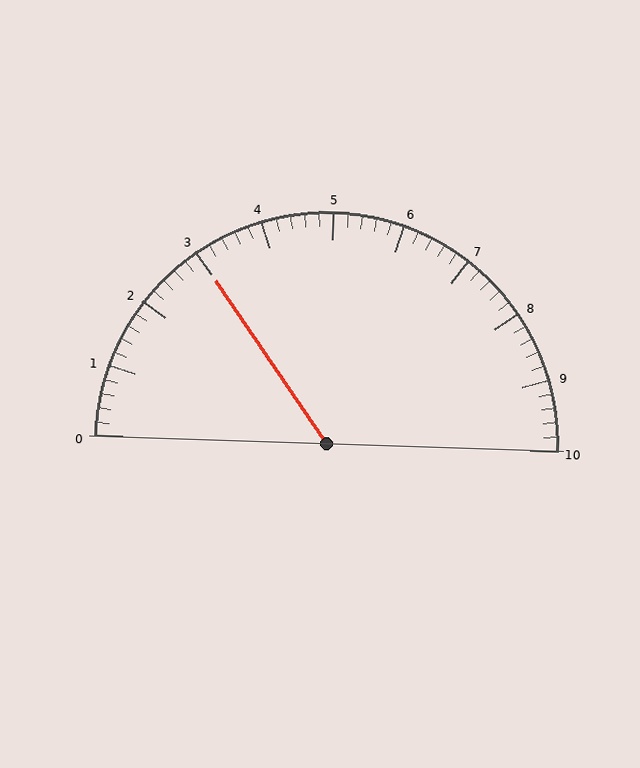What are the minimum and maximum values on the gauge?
The gauge ranges from 0 to 10.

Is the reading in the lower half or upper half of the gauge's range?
The reading is in the lower half of the range (0 to 10).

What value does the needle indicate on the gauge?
The needle indicates approximately 3.0.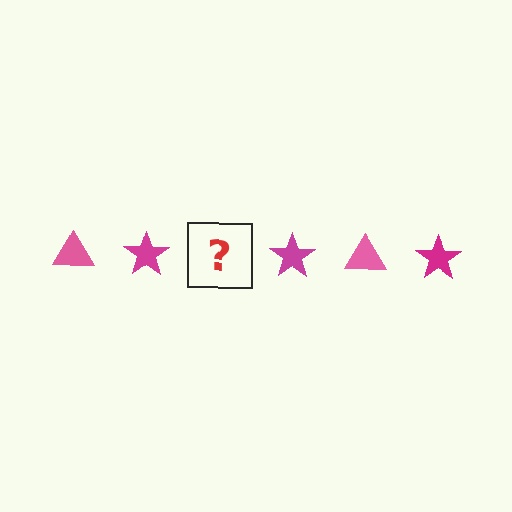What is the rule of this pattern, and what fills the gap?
The rule is that the pattern alternates between pink triangle and magenta star. The gap should be filled with a pink triangle.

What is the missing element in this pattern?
The missing element is a pink triangle.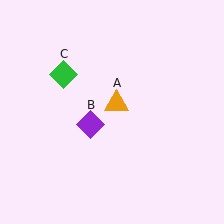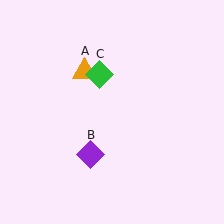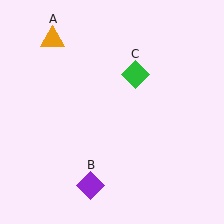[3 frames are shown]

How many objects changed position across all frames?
3 objects changed position: orange triangle (object A), purple diamond (object B), green diamond (object C).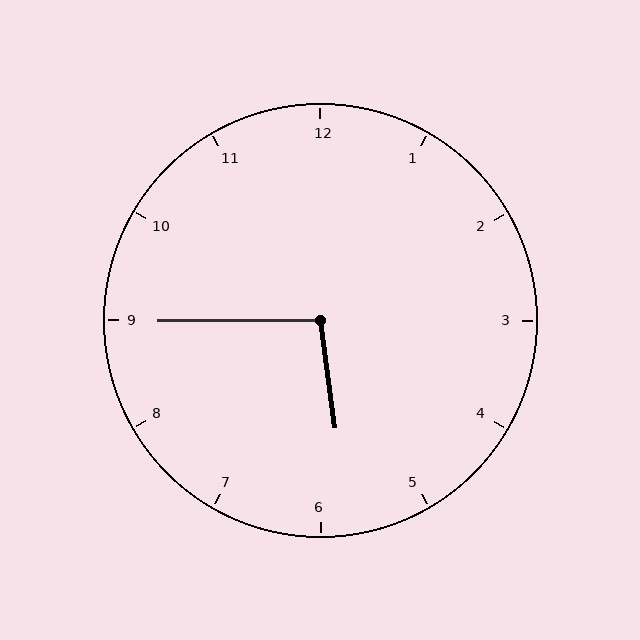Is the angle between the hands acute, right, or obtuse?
It is obtuse.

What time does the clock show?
5:45.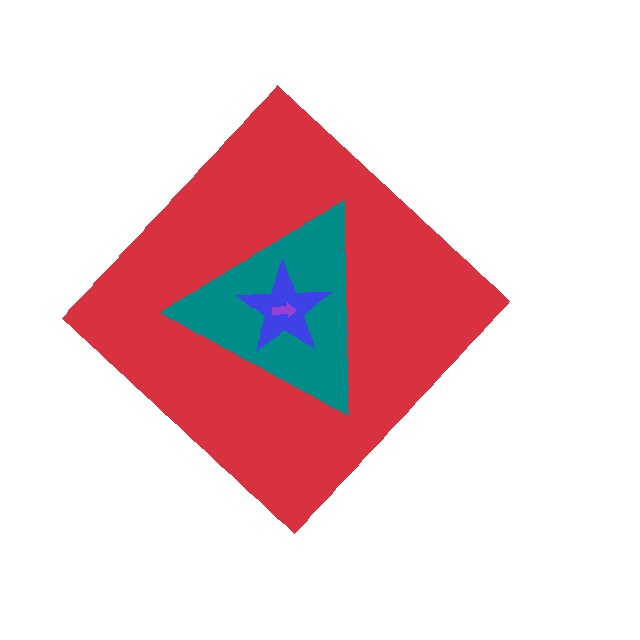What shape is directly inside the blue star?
The purple arrow.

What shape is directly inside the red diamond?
The teal triangle.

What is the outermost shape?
The red diamond.